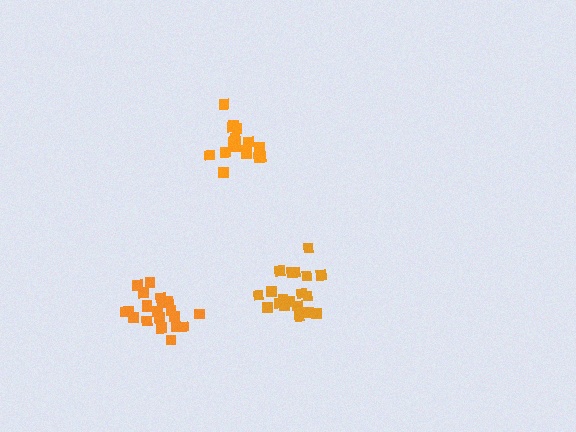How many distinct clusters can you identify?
There are 3 distinct clusters.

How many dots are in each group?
Group 1: 17 dots, Group 2: 20 dots, Group 3: 21 dots (58 total).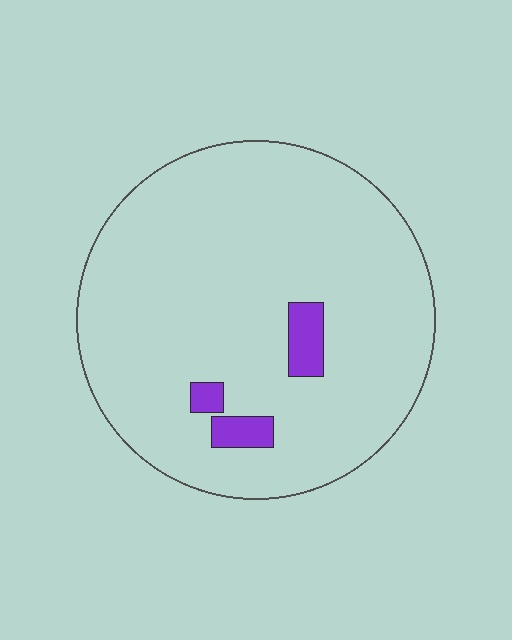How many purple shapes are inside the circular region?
3.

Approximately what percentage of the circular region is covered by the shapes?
Approximately 5%.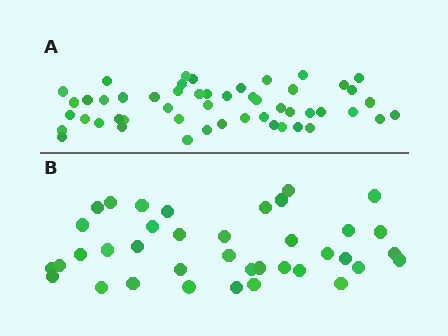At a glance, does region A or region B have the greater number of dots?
Region A (the top region) has more dots.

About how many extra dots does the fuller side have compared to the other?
Region A has approximately 15 more dots than region B.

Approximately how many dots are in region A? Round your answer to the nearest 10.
About 50 dots. (The exact count is 51, which rounds to 50.)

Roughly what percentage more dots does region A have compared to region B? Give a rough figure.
About 35% more.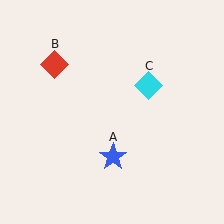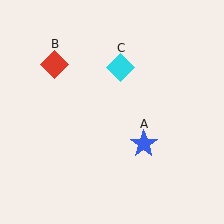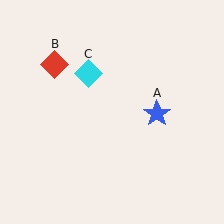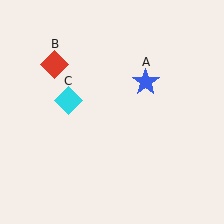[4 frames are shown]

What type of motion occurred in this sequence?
The blue star (object A), cyan diamond (object C) rotated counterclockwise around the center of the scene.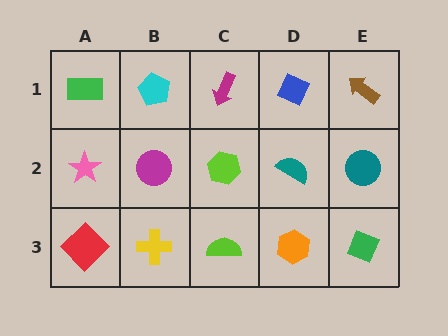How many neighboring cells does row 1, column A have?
2.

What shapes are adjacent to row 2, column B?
A cyan pentagon (row 1, column B), a yellow cross (row 3, column B), a pink star (row 2, column A), a lime hexagon (row 2, column C).